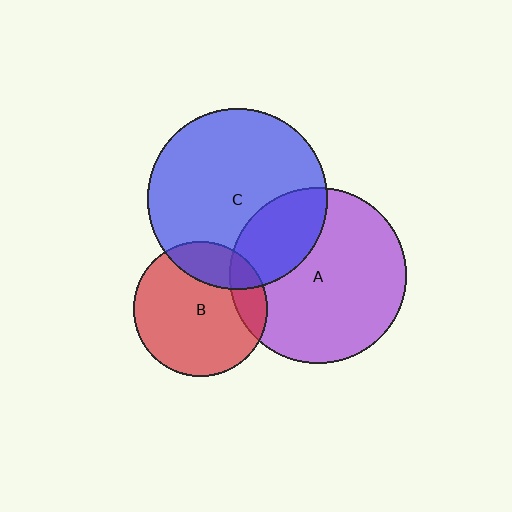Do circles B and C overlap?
Yes.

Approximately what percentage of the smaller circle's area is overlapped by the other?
Approximately 20%.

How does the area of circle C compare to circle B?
Approximately 1.8 times.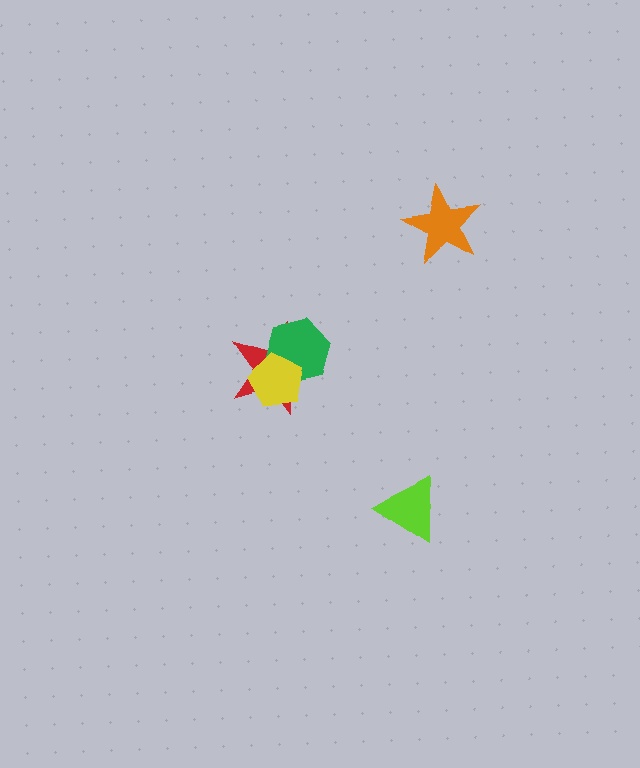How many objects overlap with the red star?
2 objects overlap with the red star.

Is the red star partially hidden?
Yes, it is partially covered by another shape.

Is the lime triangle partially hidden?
No, no other shape covers it.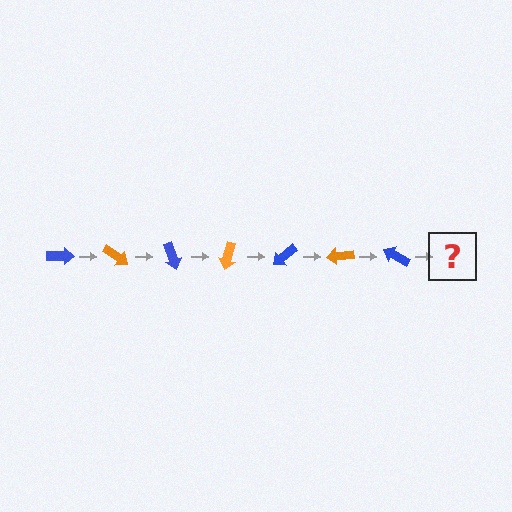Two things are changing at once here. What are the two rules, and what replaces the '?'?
The two rules are that it rotates 35 degrees each step and the color cycles through blue and orange. The '?' should be an orange arrow, rotated 245 degrees from the start.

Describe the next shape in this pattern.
It should be an orange arrow, rotated 245 degrees from the start.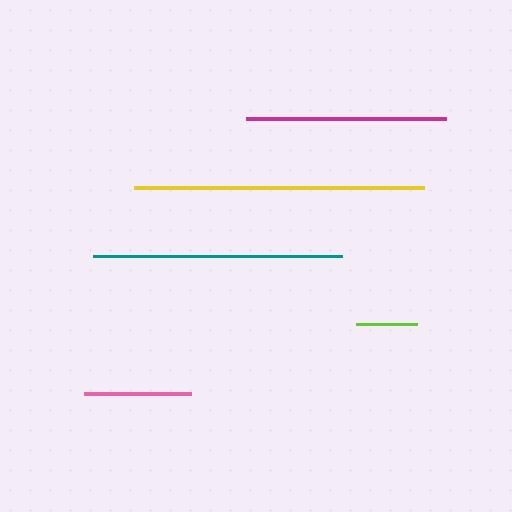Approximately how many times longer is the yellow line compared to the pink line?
The yellow line is approximately 2.7 times the length of the pink line.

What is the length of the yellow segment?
The yellow segment is approximately 290 pixels long.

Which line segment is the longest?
The yellow line is the longest at approximately 290 pixels.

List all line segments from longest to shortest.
From longest to shortest: yellow, teal, magenta, pink, lime.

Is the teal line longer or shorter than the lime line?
The teal line is longer than the lime line.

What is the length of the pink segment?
The pink segment is approximately 107 pixels long.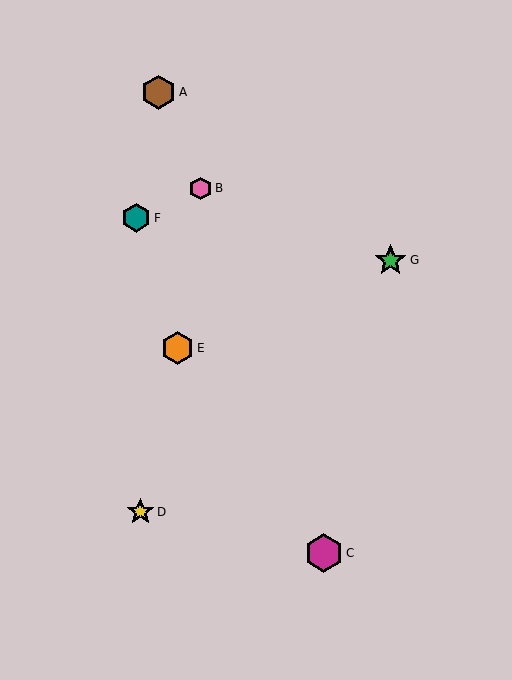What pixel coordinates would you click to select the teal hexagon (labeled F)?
Click at (136, 218) to select the teal hexagon F.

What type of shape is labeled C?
Shape C is a magenta hexagon.